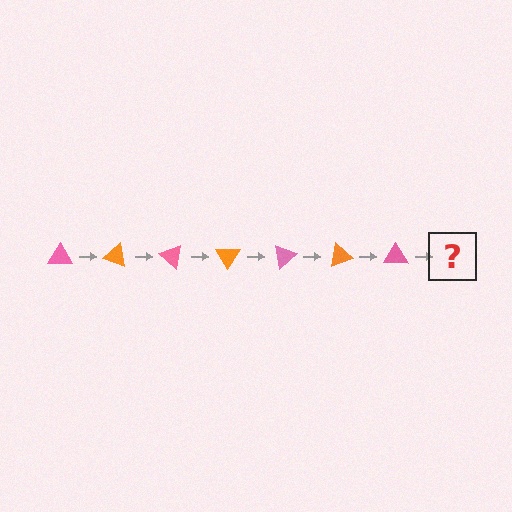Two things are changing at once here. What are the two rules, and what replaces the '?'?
The two rules are that it rotates 20 degrees each step and the color cycles through pink and orange. The '?' should be an orange triangle, rotated 140 degrees from the start.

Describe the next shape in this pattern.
It should be an orange triangle, rotated 140 degrees from the start.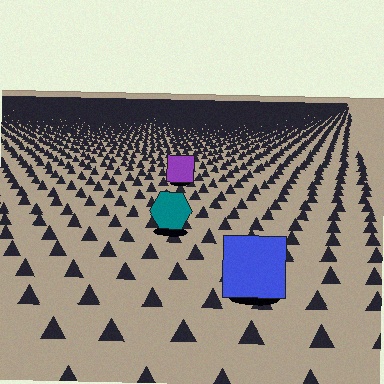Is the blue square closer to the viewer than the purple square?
Yes. The blue square is closer — you can tell from the texture gradient: the ground texture is coarser near it.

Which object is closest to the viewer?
The blue square is closest. The texture marks near it are larger and more spread out.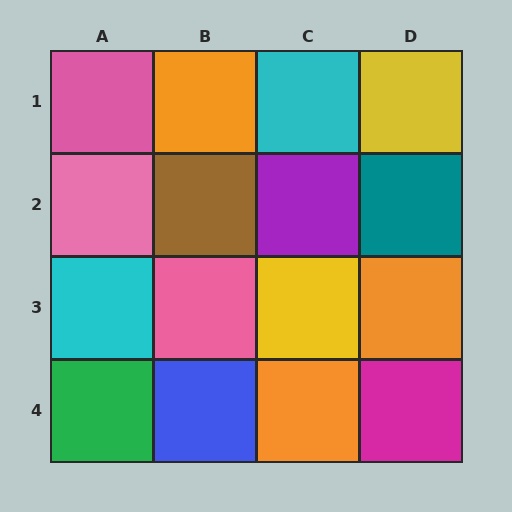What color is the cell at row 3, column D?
Orange.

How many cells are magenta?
1 cell is magenta.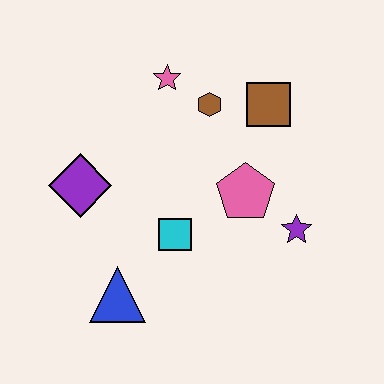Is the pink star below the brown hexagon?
No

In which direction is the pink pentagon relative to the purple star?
The pink pentagon is to the left of the purple star.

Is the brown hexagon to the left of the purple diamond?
No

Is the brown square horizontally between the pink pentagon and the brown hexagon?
No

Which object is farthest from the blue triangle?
The brown square is farthest from the blue triangle.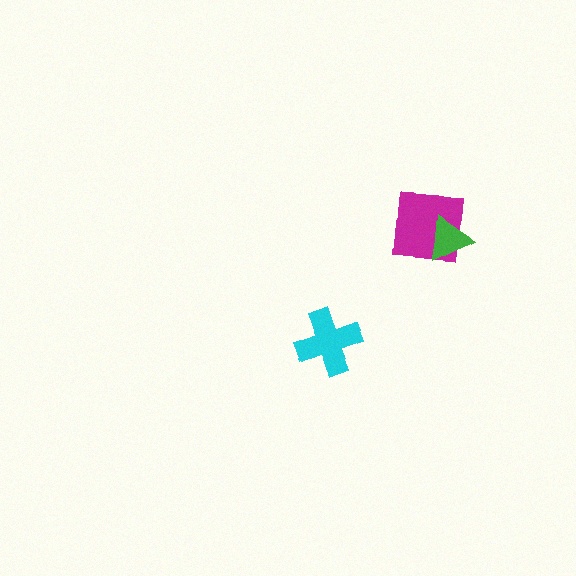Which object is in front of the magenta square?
The green triangle is in front of the magenta square.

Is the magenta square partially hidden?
Yes, it is partially covered by another shape.